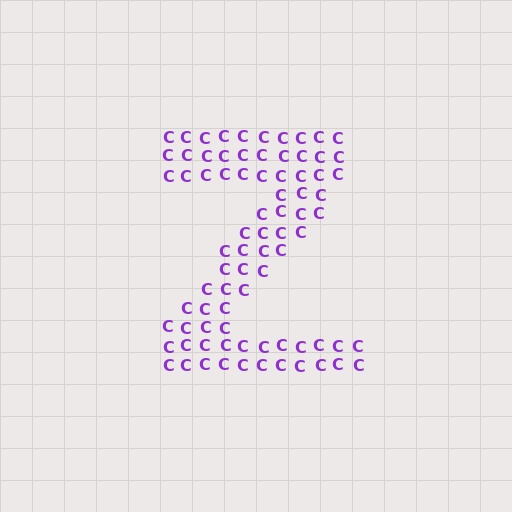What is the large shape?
The large shape is the letter Z.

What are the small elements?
The small elements are letter C's.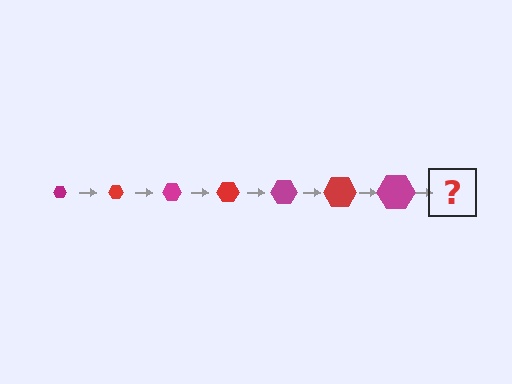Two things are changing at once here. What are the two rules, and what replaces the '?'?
The two rules are that the hexagon grows larger each step and the color cycles through magenta and red. The '?' should be a red hexagon, larger than the previous one.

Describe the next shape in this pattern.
It should be a red hexagon, larger than the previous one.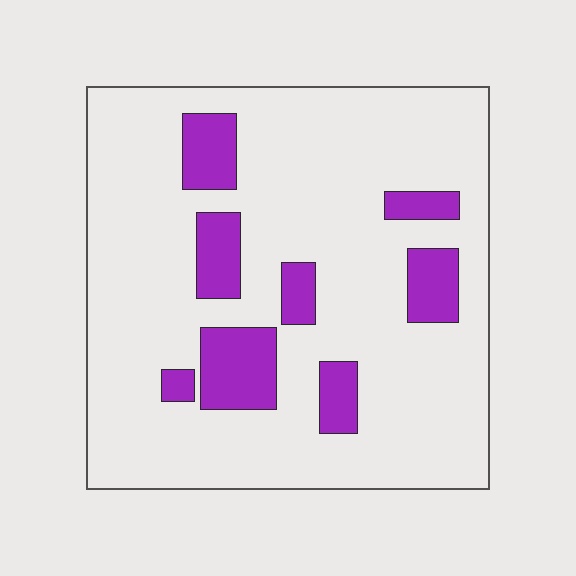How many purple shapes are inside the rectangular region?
8.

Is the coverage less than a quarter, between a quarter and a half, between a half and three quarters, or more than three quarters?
Less than a quarter.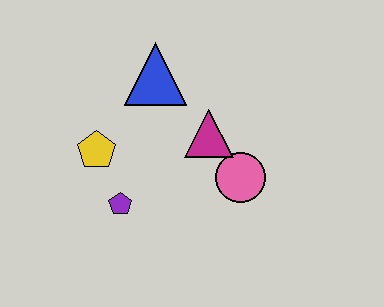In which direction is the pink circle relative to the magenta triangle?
The pink circle is below the magenta triangle.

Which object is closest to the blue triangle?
The magenta triangle is closest to the blue triangle.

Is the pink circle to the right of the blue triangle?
Yes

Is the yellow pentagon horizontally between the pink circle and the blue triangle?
No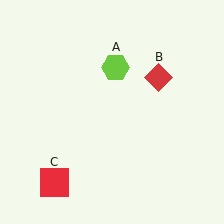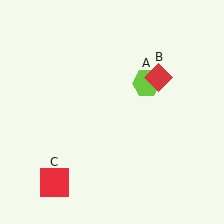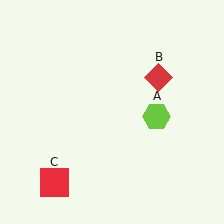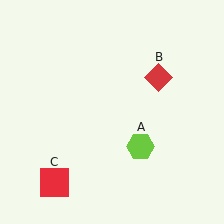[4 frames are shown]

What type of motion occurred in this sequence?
The lime hexagon (object A) rotated clockwise around the center of the scene.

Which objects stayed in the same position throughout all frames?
Red diamond (object B) and red square (object C) remained stationary.